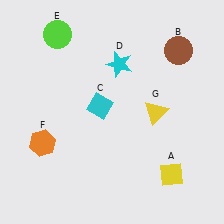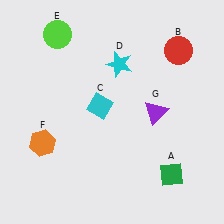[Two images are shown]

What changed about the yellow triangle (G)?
In Image 1, G is yellow. In Image 2, it changed to purple.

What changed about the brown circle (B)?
In Image 1, B is brown. In Image 2, it changed to red.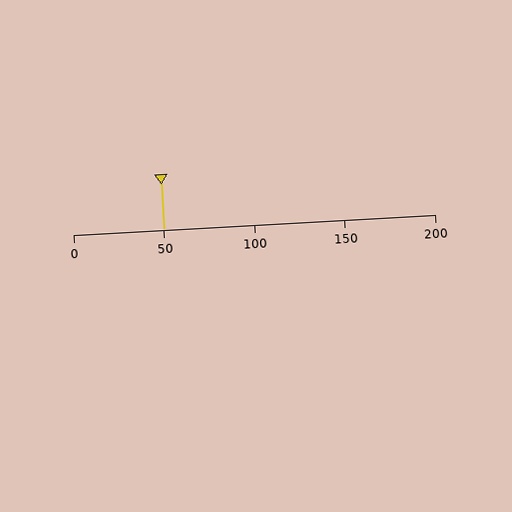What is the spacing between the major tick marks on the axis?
The major ticks are spaced 50 apart.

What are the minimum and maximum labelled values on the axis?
The axis runs from 0 to 200.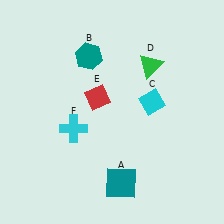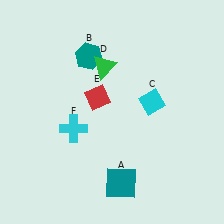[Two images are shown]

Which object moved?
The green triangle (D) moved left.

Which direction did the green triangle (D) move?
The green triangle (D) moved left.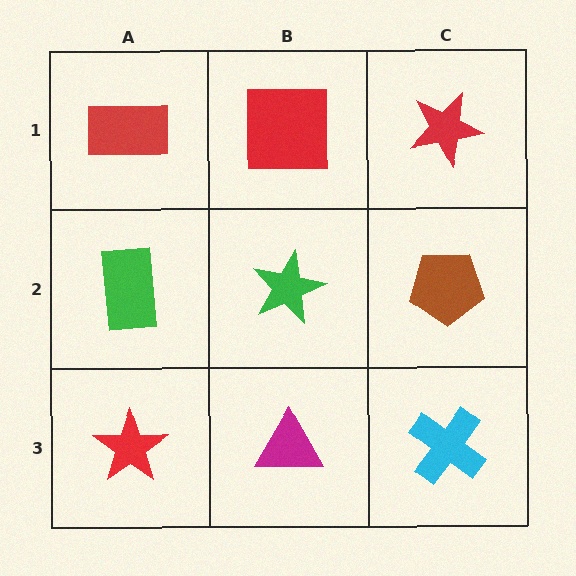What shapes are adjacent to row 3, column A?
A green rectangle (row 2, column A), a magenta triangle (row 3, column B).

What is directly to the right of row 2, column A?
A green star.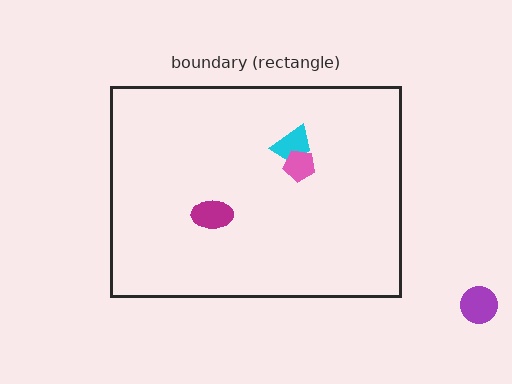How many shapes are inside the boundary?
3 inside, 1 outside.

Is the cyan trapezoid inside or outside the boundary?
Inside.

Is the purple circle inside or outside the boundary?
Outside.